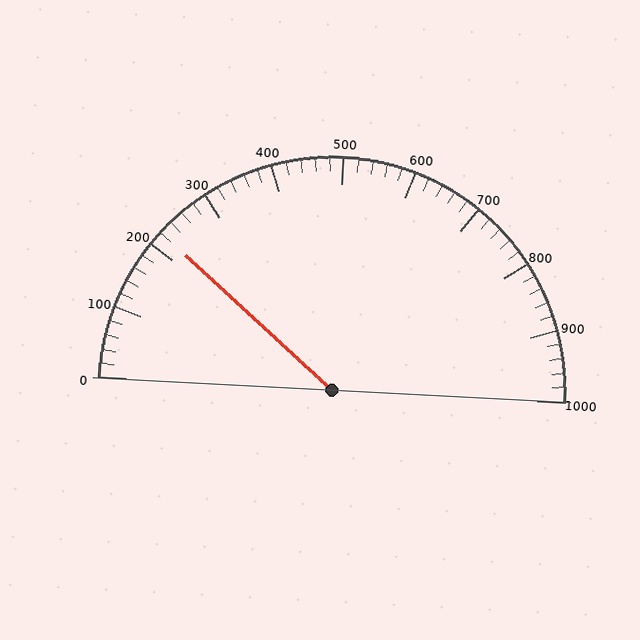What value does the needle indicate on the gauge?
The needle indicates approximately 220.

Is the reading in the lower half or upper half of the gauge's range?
The reading is in the lower half of the range (0 to 1000).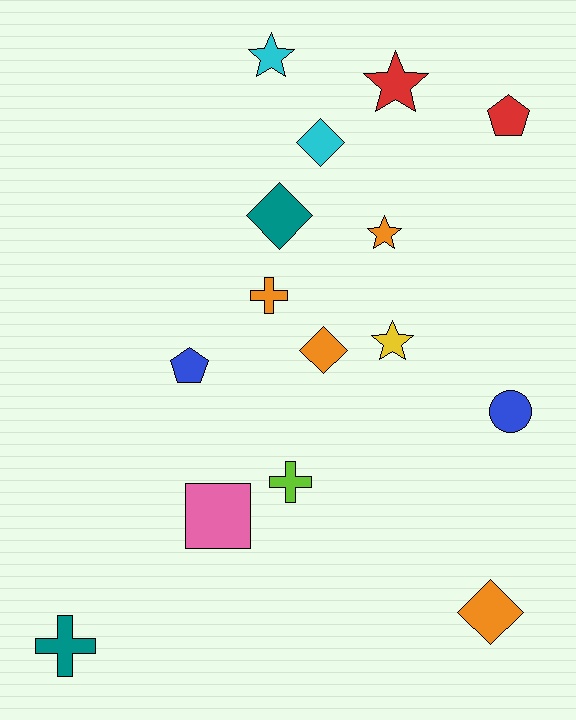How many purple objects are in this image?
There are no purple objects.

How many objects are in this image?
There are 15 objects.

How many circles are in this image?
There is 1 circle.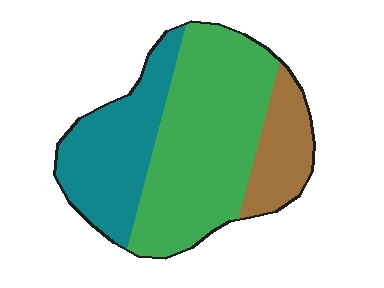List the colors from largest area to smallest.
From largest to smallest: green, teal, brown.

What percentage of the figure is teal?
Teal covers 31% of the figure.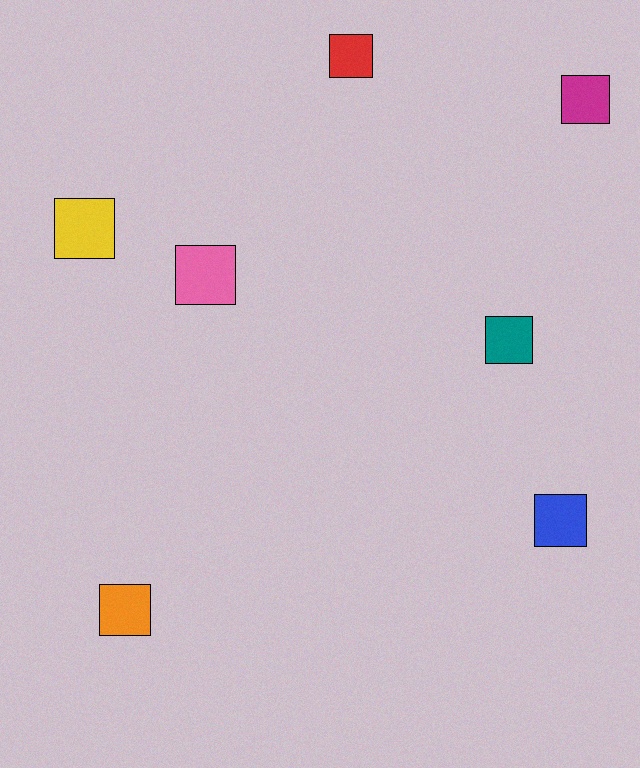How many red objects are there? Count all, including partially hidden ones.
There is 1 red object.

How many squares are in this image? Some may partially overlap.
There are 7 squares.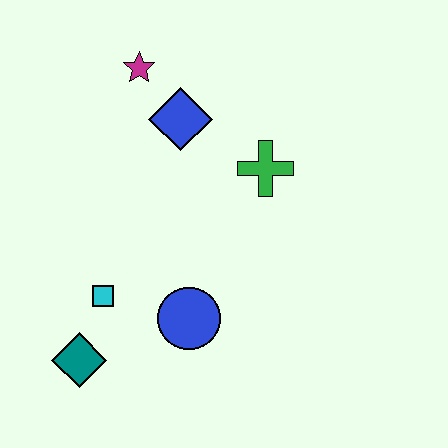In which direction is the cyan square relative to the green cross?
The cyan square is to the left of the green cross.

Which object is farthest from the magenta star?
The teal diamond is farthest from the magenta star.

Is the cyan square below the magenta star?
Yes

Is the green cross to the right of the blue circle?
Yes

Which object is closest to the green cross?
The blue diamond is closest to the green cross.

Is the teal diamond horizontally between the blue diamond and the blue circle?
No